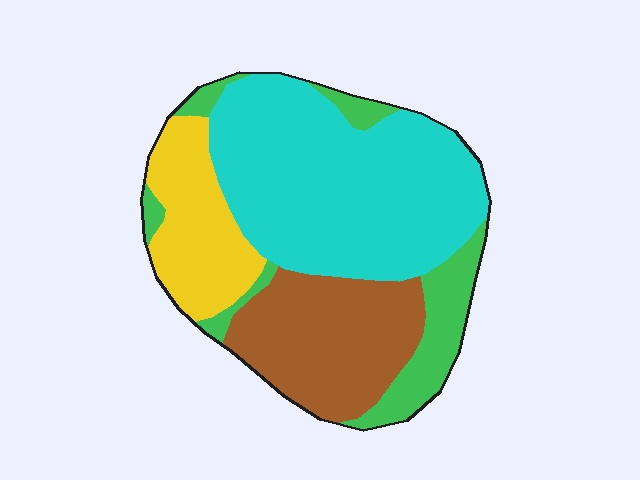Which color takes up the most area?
Cyan, at roughly 45%.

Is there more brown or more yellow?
Brown.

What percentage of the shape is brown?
Brown covers about 25% of the shape.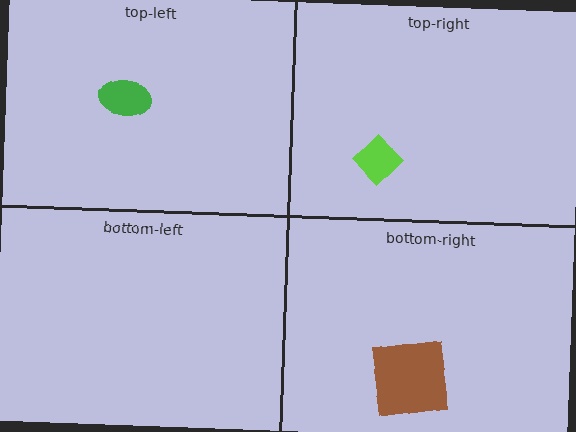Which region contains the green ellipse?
The top-left region.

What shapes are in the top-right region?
The lime diamond.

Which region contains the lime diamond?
The top-right region.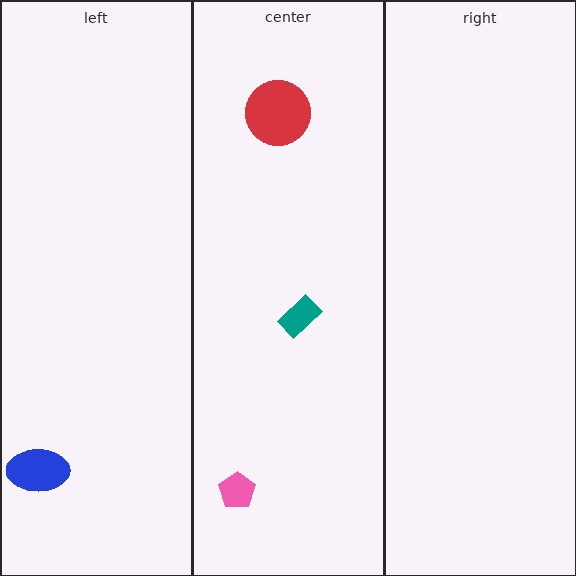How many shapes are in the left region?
1.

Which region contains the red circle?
The center region.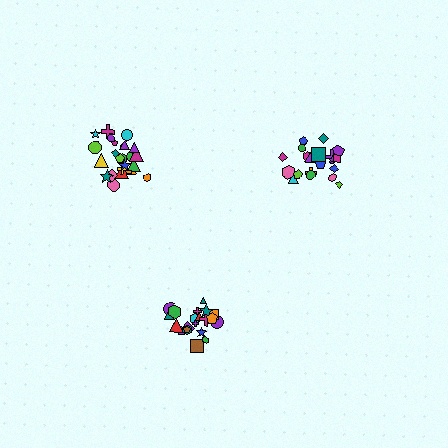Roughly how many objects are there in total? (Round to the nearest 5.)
Roughly 70 objects in total.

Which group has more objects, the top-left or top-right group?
The top-left group.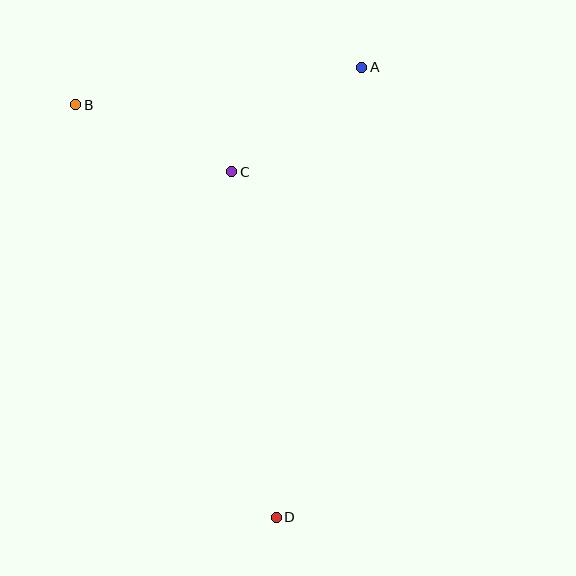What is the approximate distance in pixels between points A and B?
The distance between A and B is approximately 289 pixels.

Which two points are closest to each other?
Points A and C are closest to each other.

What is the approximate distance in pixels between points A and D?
The distance between A and D is approximately 458 pixels.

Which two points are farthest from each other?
Points B and D are farthest from each other.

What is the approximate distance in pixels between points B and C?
The distance between B and C is approximately 170 pixels.